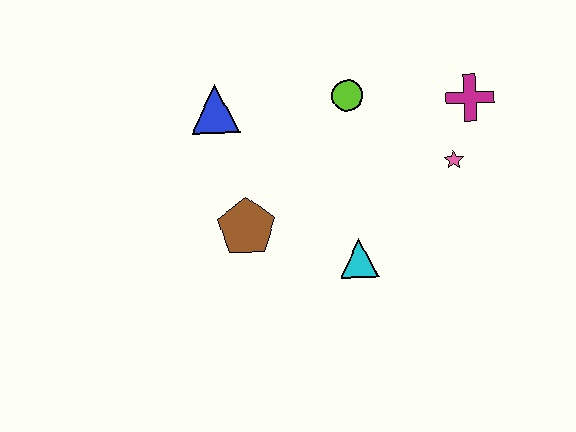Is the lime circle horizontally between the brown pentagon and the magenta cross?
Yes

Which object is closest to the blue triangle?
The brown pentagon is closest to the blue triangle.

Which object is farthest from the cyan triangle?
The blue triangle is farthest from the cyan triangle.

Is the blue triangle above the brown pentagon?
Yes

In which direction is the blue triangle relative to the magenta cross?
The blue triangle is to the left of the magenta cross.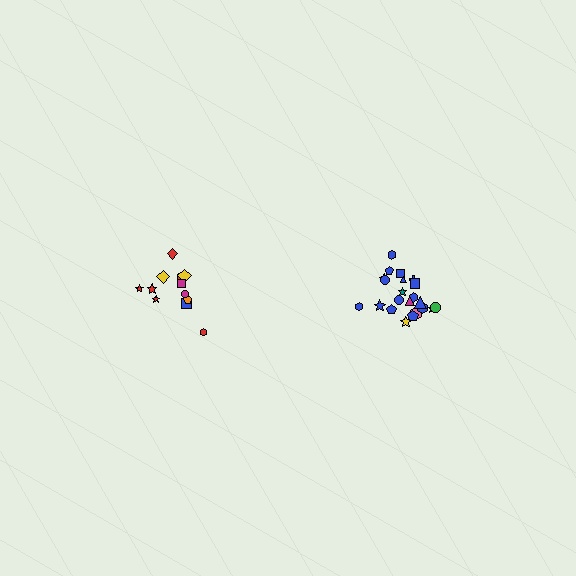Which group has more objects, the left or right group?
The right group.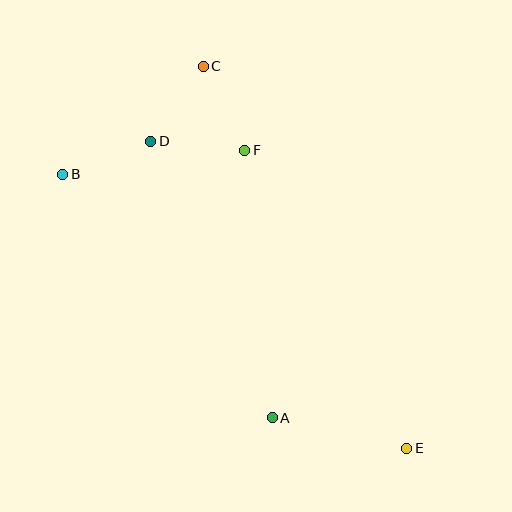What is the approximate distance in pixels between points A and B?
The distance between A and B is approximately 321 pixels.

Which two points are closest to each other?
Points C and D are closest to each other.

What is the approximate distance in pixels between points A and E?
The distance between A and E is approximately 138 pixels.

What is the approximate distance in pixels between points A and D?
The distance between A and D is approximately 302 pixels.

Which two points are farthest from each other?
Points B and E are farthest from each other.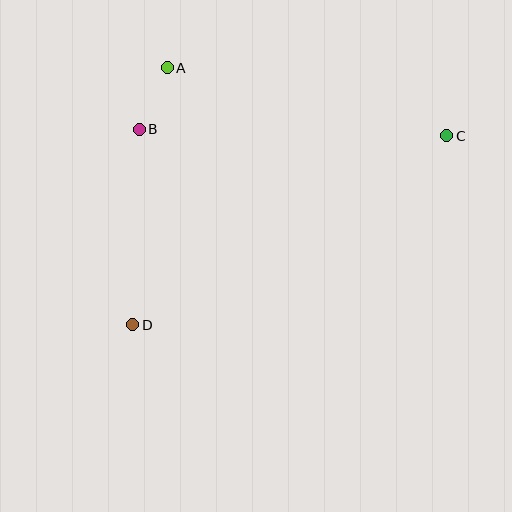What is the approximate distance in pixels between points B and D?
The distance between B and D is approximately 196 pixels.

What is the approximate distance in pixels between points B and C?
The distance between B and C is approximately 308 pixels.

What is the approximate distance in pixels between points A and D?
The distance between A and D is approximately 259 pixels.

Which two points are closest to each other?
Points A and B are closest to each other.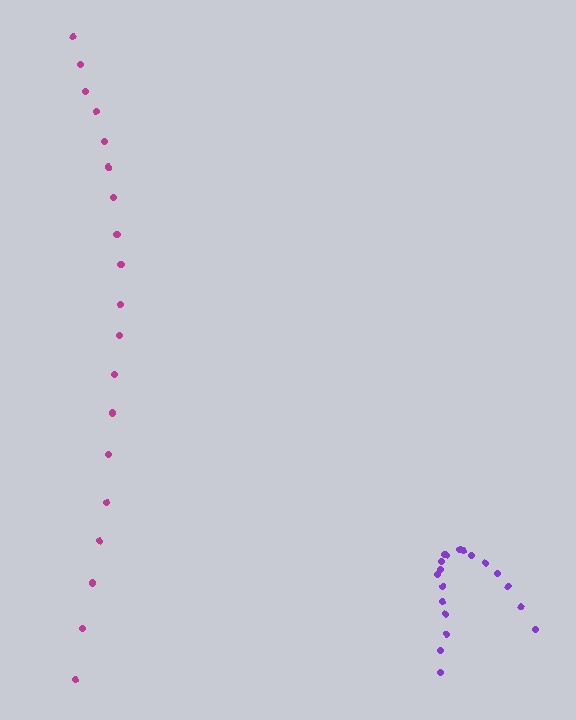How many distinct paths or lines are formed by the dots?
There are 2 distinct paths.